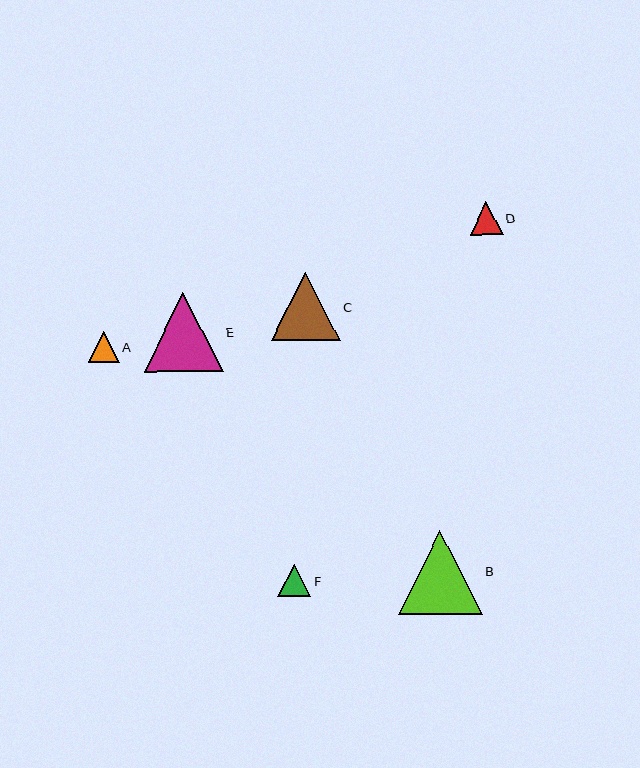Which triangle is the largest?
Triangle B is the largest with a size of approximately 84 pixels.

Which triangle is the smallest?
Triangle A is the smallest with a size of approximately 31 pixels.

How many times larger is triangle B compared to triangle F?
Triangle B is approximately 2.5 times the size of triangle F.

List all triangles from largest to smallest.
From largest to smallest: B, E, C, D, F, A.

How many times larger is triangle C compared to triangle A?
Triangle C is approximately 2.2 times the size of triangle A.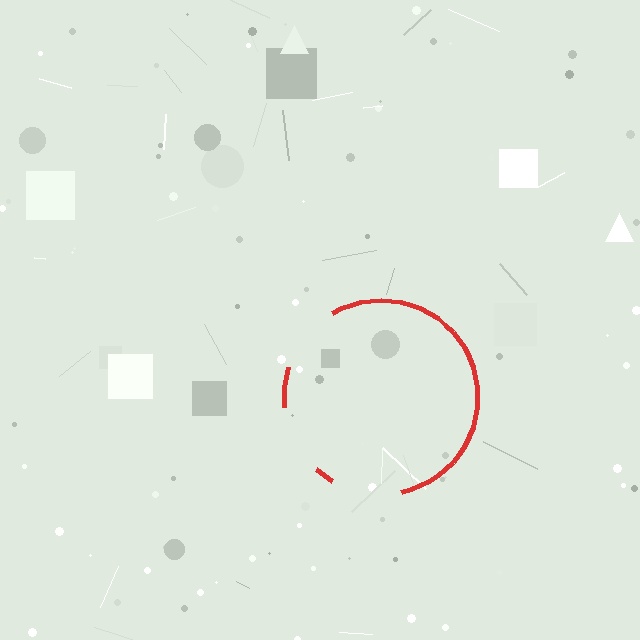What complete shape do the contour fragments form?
The contour fragments form a circle.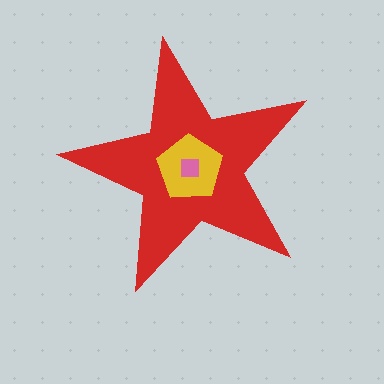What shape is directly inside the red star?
The yellow pentagon.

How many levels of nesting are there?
3.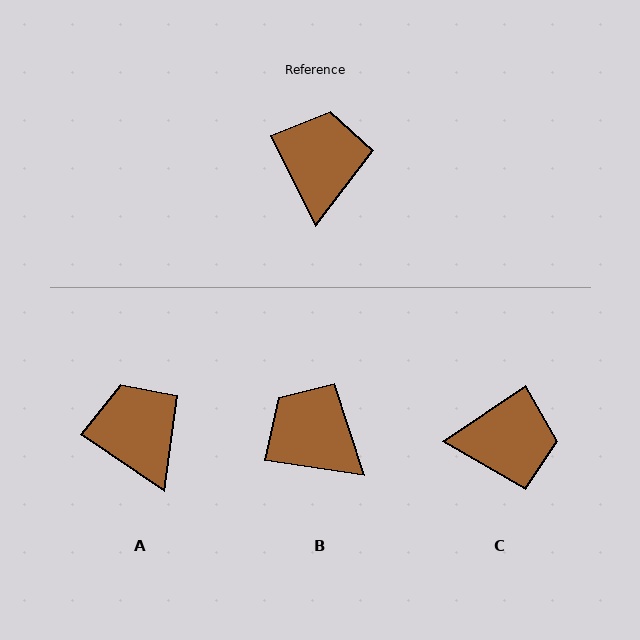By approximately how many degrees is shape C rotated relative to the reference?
Approximately 82 degrees clockwise.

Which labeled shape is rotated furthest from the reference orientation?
C, about 82 degrees away.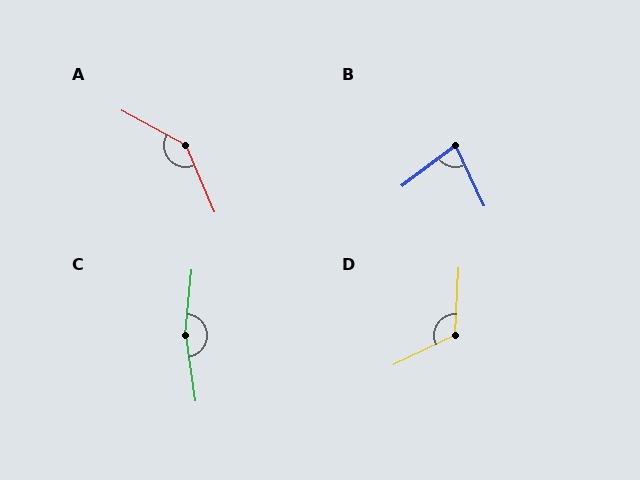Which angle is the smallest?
B, at approximately 78 degrees.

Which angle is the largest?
C, at approximately 166 degrees.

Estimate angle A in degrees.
Approximately 142 degrees.